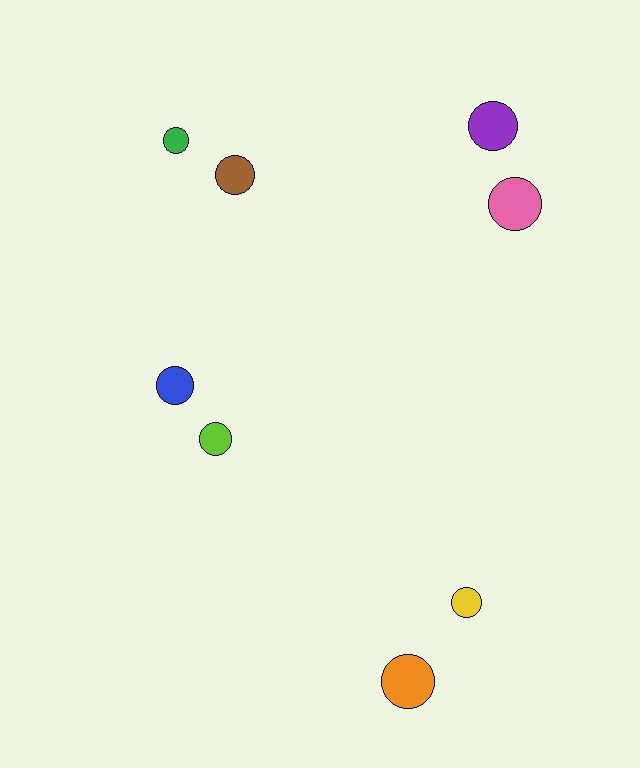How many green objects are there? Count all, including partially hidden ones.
There is 1 green object.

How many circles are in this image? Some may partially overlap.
There are 8 circles.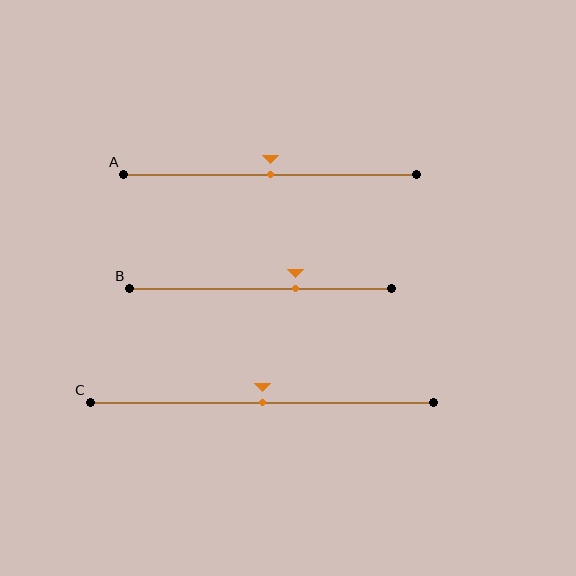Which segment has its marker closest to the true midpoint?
Segment A has its marker closest to the true midpoint.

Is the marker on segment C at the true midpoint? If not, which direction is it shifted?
Yes, the marker on segment C is at the true midpoint.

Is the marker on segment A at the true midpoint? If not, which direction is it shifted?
Yes, the marker on segment A is at the true midpoint.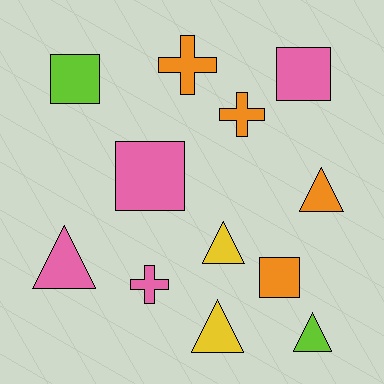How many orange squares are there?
There is 1 orange square.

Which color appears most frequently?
Pink, with 4 objects.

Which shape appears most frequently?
Triangle, with 5 objects.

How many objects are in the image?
There are 12 objects.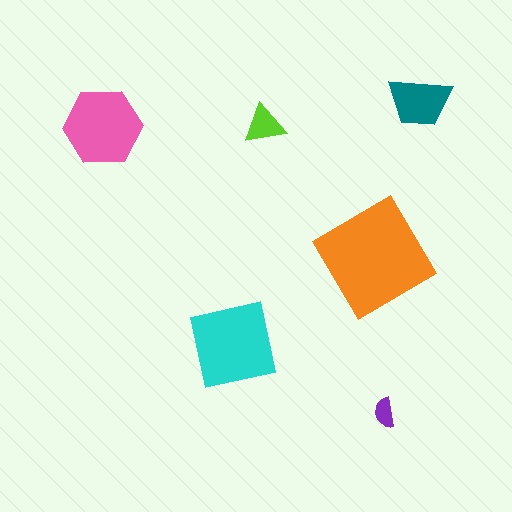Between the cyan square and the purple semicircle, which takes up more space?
The cyan square.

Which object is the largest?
The orange diamond.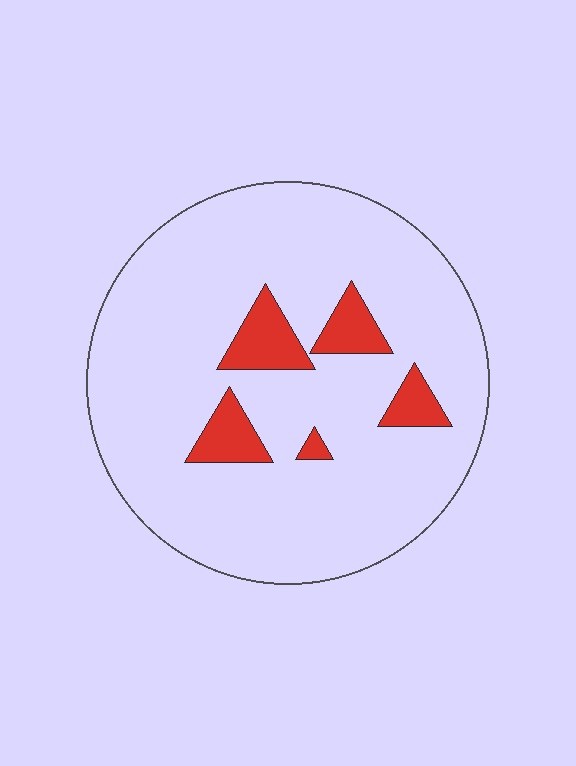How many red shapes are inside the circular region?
5.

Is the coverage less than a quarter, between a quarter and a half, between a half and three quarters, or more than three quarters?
Less than a quarter.